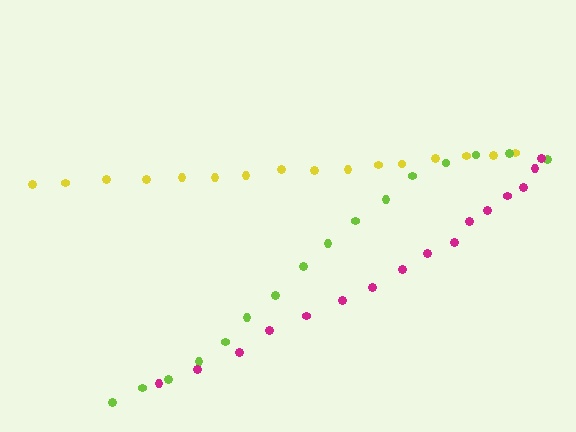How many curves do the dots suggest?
There are 3 distinct paths.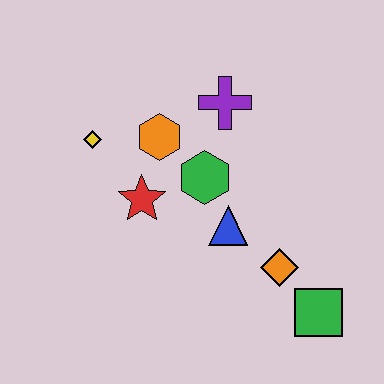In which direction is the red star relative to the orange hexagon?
The red star is below the orange hexagon.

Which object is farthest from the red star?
The green square is farthest from the red star.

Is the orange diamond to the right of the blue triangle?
Yes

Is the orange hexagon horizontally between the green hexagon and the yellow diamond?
Yes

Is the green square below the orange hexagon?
Yes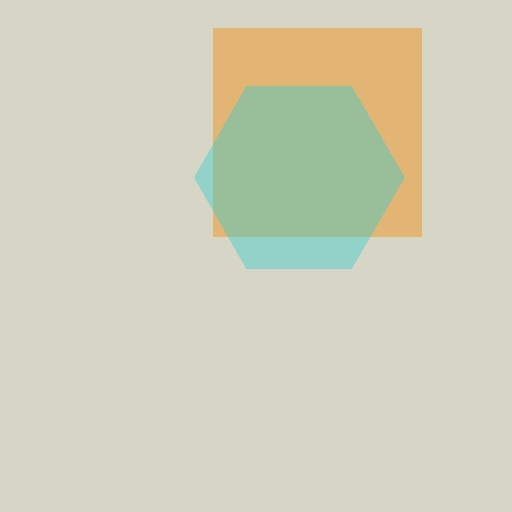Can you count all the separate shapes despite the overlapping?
Yes, there are 2 separate shapes.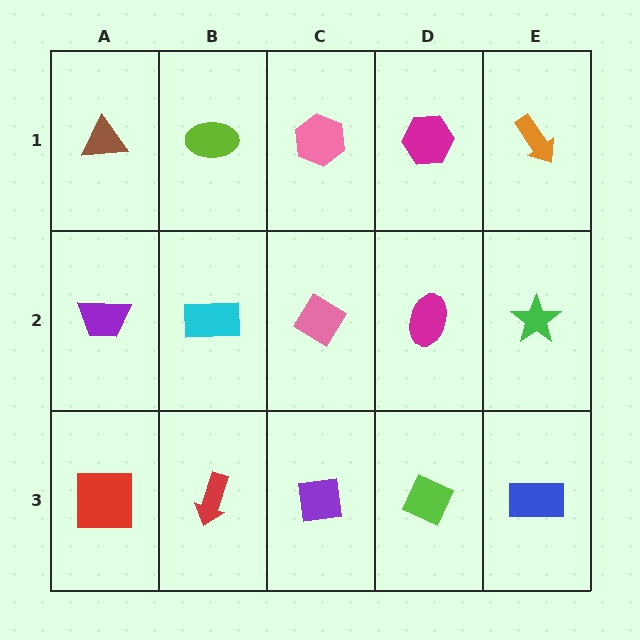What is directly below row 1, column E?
A green star.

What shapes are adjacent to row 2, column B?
A lime ellipse (row 1, column B), a red arrow (row 3, column B), a purple trapezoid (row 2, column A), a pink diamond (row 2, column C).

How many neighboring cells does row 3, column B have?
3.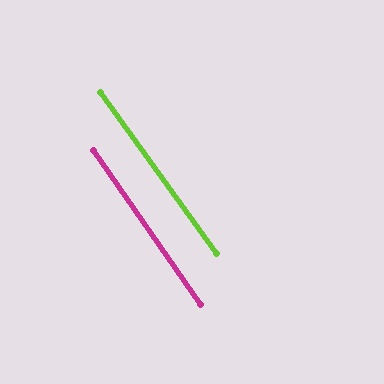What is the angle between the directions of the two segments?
Approximately 1 degree.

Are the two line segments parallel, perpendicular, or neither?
Parallel — their directions differ by only 0.6°.